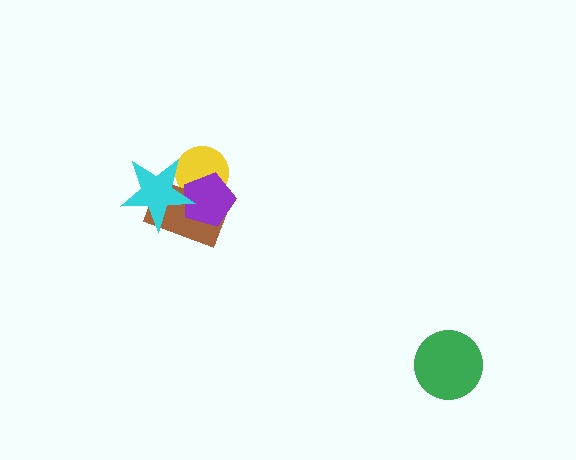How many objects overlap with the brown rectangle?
3 objects overlap with the brown rectangle.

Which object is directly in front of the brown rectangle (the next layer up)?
The purple pentagon is directly in front of the brown rectangle.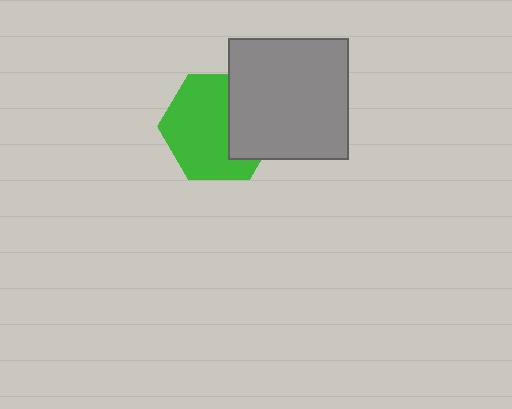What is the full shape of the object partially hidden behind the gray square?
The partially hidden object is a green hexagon.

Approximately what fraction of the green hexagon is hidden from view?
Roughly 35% of the green hexagon is hidden behind the gray square.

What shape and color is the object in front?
The object in front is a gray square.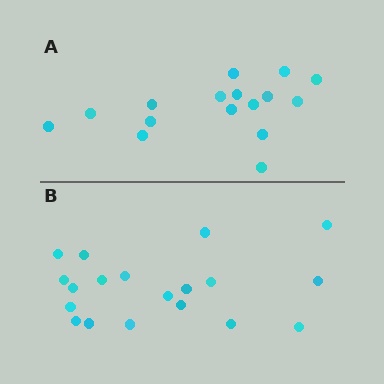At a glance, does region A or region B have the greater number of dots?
Region B (the bottom region) has more dots.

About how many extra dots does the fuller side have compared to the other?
Region B has just a few more — roughly 2 or 3 more dots than region A.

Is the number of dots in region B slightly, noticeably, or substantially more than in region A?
Region B has only slightly more — the two regions are fairly close. The ratio is roughly 1.2 to 1.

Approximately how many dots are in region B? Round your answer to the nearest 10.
About 20 dots. (The exact count is 19, which rounds to 20.)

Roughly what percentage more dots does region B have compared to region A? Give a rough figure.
About 20% more.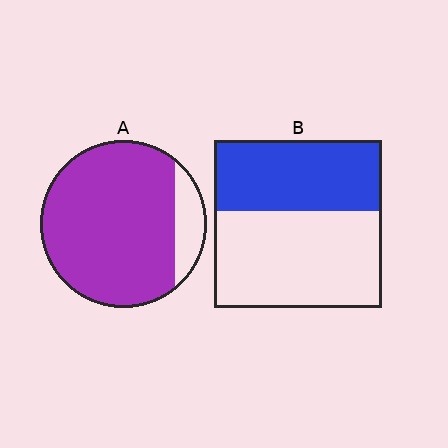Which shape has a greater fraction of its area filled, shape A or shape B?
Shape A.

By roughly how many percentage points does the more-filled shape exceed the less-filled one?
By roughly 45 percentage points (A over B).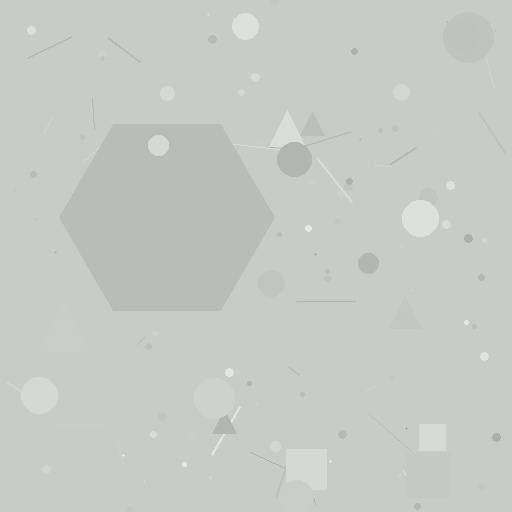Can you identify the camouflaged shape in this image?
The camouflaged shape is a hexagon.